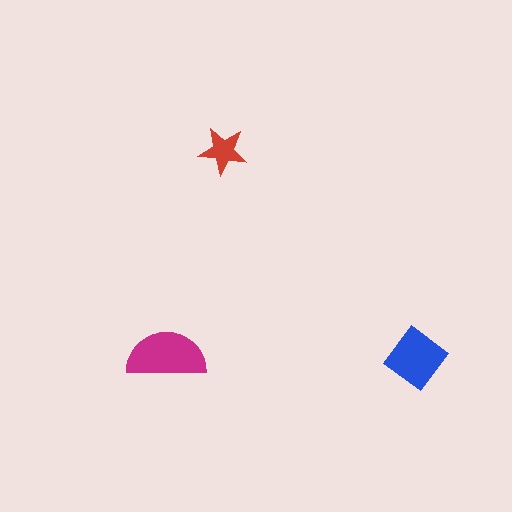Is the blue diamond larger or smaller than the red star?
Larger.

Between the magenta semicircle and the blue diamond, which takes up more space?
The magenta semicircle.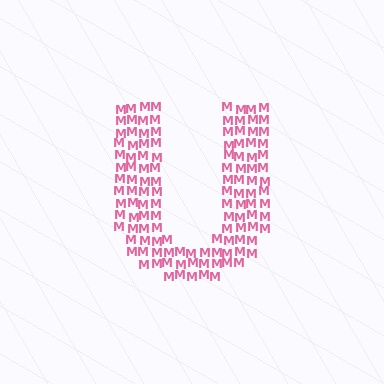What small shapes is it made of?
It is made of small letter M's.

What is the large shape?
The large shape is the letter U.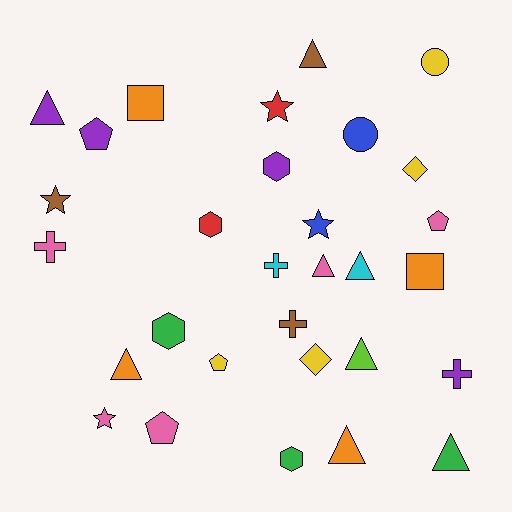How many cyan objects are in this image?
There are 2 cyan objects.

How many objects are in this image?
There are 30 objects.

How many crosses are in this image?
There are 4 crosses.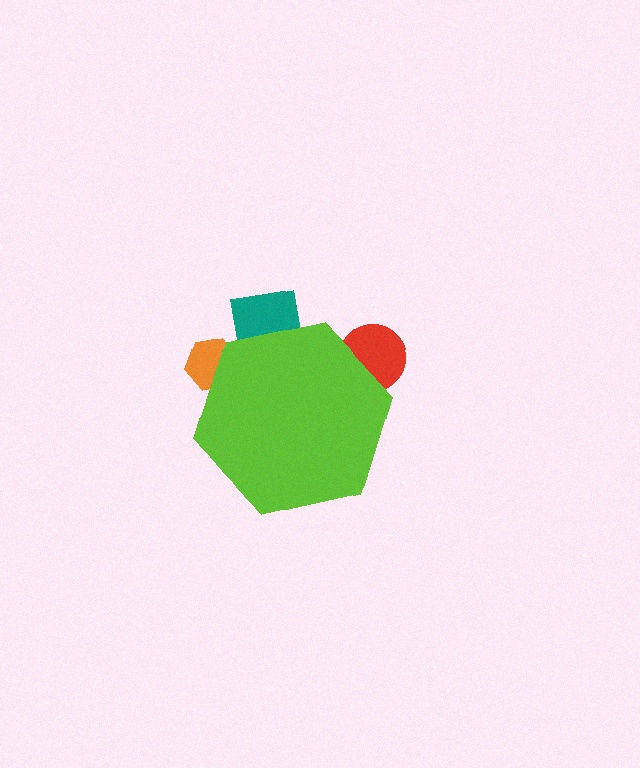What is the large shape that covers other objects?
A lime hexagon.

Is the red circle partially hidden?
Yes, the red circle is partially hidden behind the lime hexagon.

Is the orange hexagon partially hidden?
Yes, the orange hexagon is partially hidden behind the lime hexagon.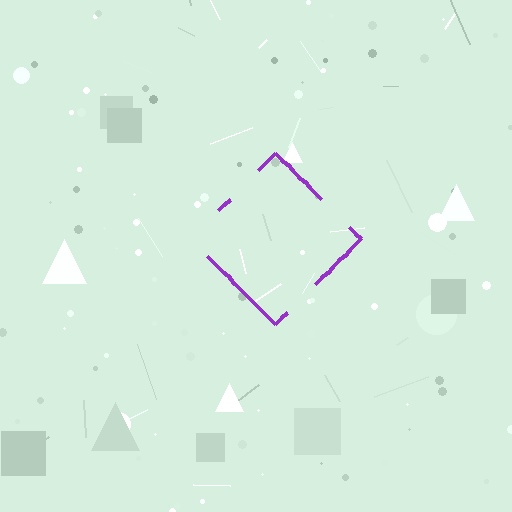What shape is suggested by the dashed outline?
The dashed outline suggests a diamond.